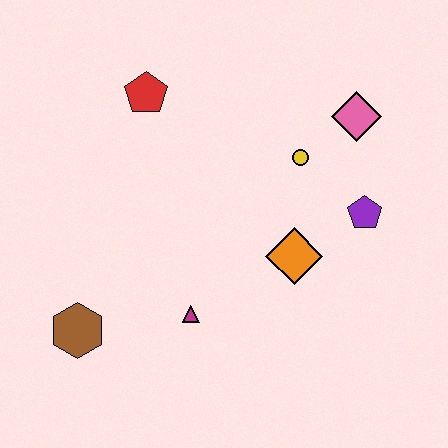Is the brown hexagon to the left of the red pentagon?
Yes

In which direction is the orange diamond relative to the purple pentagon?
The orange diamond is to the left of the purple pentagon.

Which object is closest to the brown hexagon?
The magenta triangle is closest to the brown hexagon.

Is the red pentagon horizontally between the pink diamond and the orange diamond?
No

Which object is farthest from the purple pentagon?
The brown hexagon is farthest from the purple pentagon.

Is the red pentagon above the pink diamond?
Yes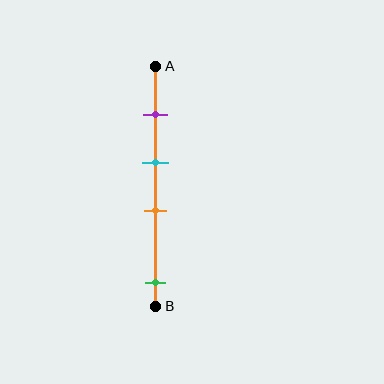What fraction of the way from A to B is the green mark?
The green mark is approximately 90% (0.9) of the way from A to B.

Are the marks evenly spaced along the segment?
No, the marks are not evenly spaced.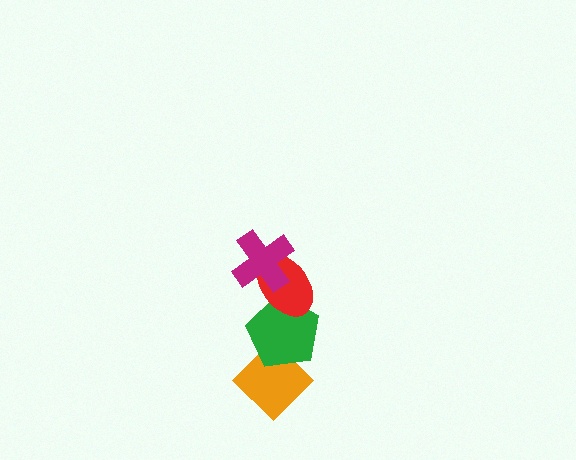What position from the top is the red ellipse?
The red ellipse is 2nd from the top.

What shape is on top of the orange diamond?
The green pentagon is on top of the orange diamond.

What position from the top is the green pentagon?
The green pentagon is 3rd from the top.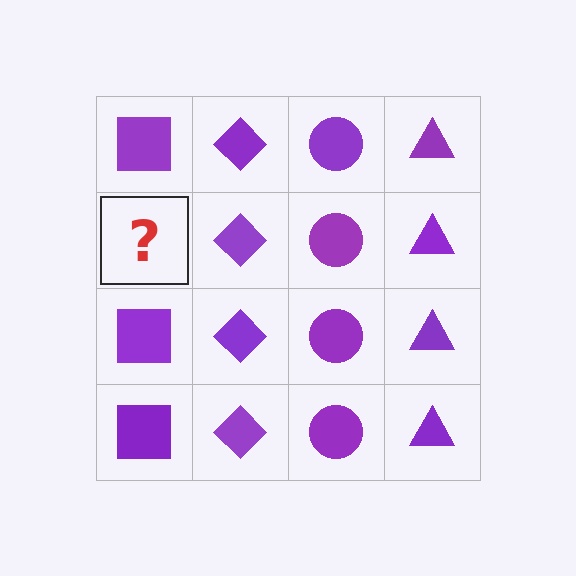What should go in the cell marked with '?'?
The missing cell should contain a purple square.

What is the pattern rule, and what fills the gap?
The rule is that each column has a consistent shape. The gap should be filled with a purple square.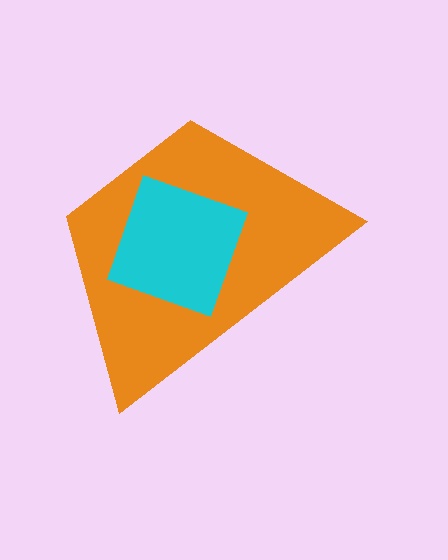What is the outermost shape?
The orange trapezoid.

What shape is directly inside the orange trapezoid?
The cyan diamond.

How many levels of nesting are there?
2.